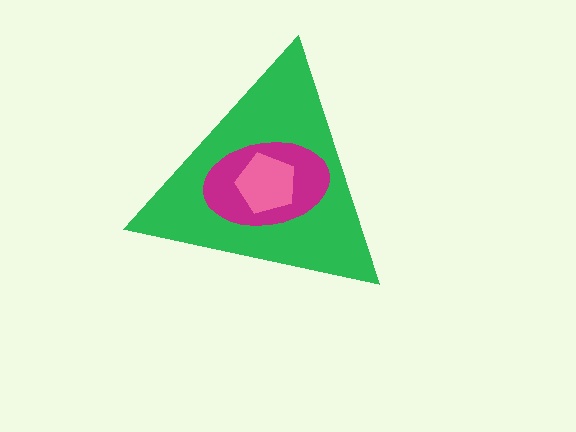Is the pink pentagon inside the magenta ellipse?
Yes.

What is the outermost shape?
The green triangle.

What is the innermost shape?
The pink pentagon.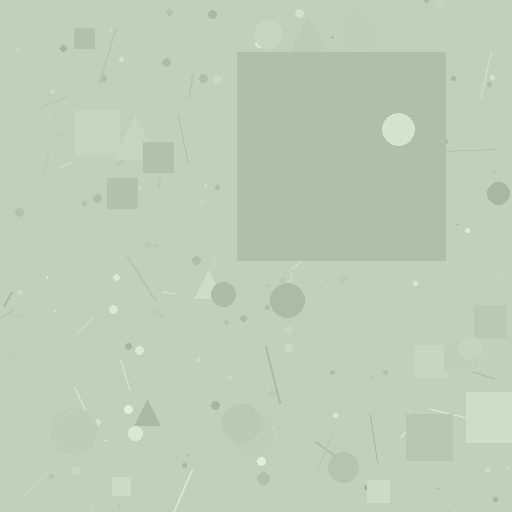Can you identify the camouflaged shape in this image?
The camouflaged shape is a square.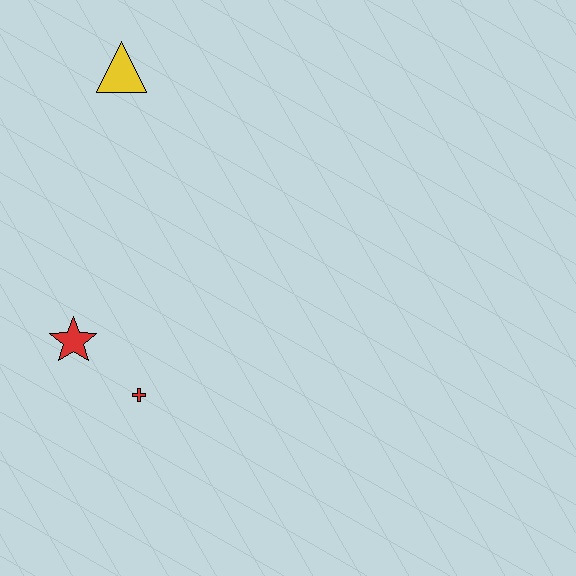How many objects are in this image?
There are 3 objects.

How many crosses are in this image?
There is 1 cross.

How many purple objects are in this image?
There are no purple objects.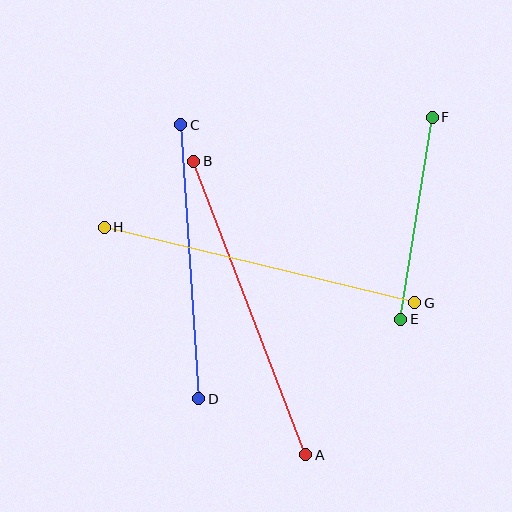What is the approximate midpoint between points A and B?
The midpoint is at approximately (250, 308) pixels.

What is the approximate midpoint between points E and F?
The midpoint is at approximately (417, 218) pixels.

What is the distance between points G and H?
The distance is approximately 319 pixels.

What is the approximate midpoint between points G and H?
The midpoint is at approximately (259, 265) pixels.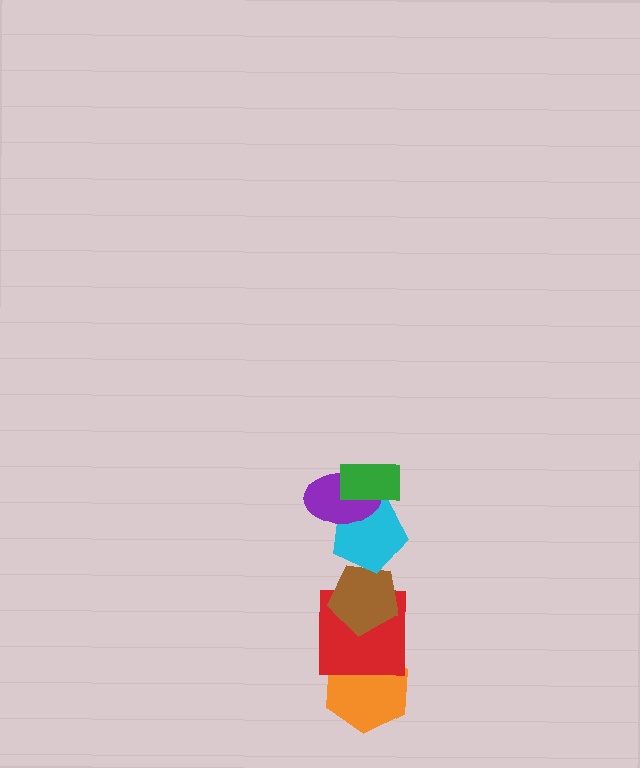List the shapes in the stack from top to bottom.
From top to bottom: the green rectangle, the purple ellipse, the cyan pentagon, the brown pentagon, the red square, the orange hexagon.